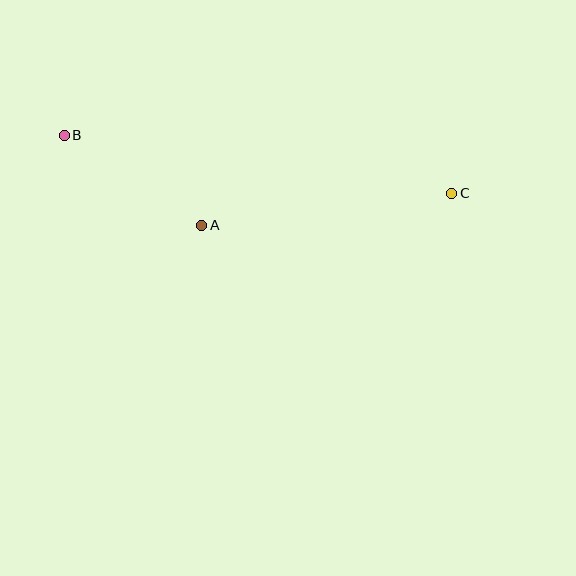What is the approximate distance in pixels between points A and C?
The distance between A and C is approximately 252 pixels.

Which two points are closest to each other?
Points A and B are closest to each other.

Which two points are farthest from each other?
Points B and C are farthest from each other.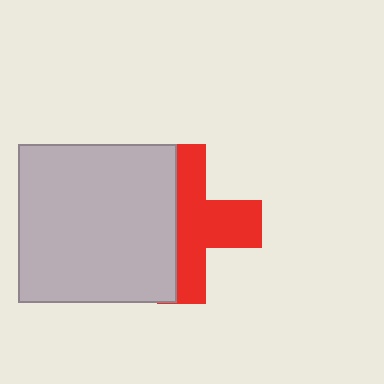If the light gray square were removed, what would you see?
You would see the complete red cross.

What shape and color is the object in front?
The object in front is a light gray square.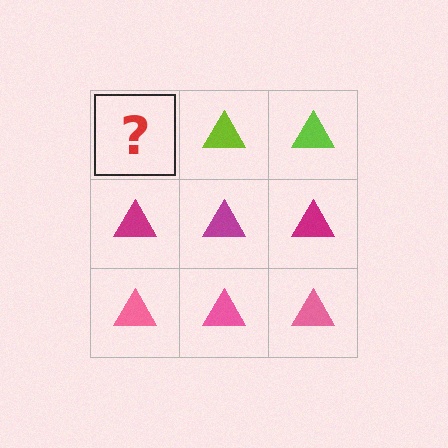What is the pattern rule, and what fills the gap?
The rule is that each row has a consistent color. The gap should be filled with a lime triangle.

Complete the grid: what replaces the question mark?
The question mark should be replaced with a lime triangle.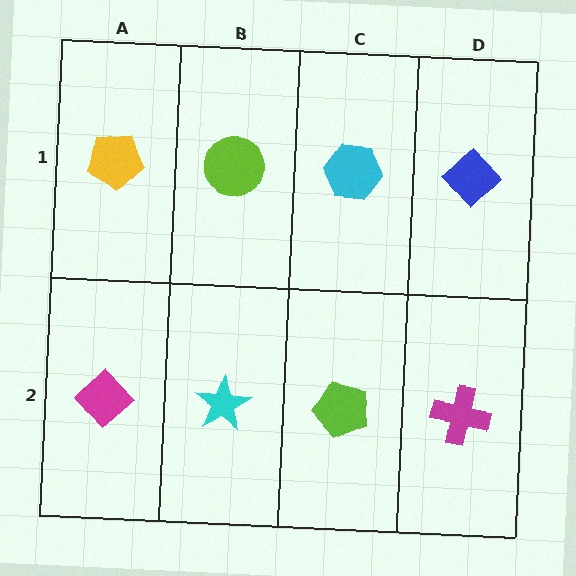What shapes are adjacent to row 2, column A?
A yellow pentagon (row 1, column A), a cyan star (row 2, column B).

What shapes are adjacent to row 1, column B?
A cyan star (row 2, column B), a yellow pentagon (row 1, column A), a cyan hexagon (row 1, column C).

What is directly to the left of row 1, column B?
A yellow pentagon.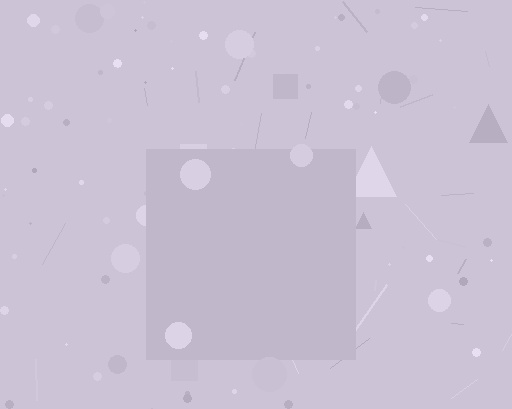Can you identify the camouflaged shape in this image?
The camouflaged shape is a square.